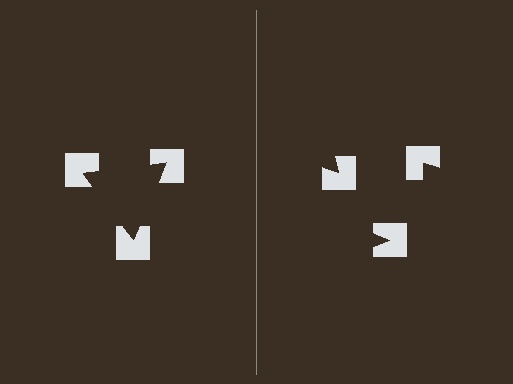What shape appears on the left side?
An illusory triangle.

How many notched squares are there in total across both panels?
6 — 3 on each side.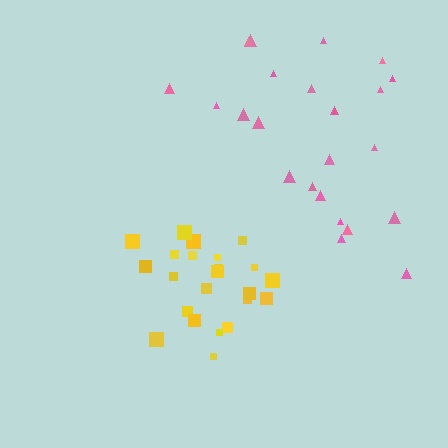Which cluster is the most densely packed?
Yellow.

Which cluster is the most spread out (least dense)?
Pink.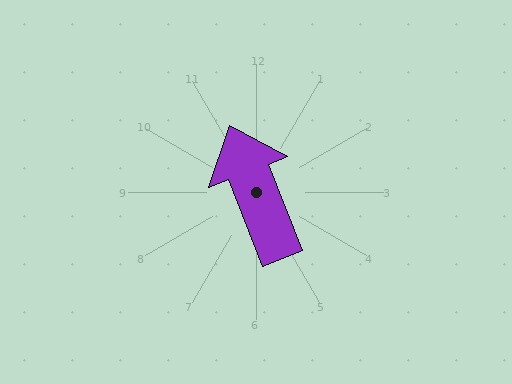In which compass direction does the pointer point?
North.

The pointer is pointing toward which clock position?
Roughly 11 o'clock.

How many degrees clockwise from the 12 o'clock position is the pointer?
Approximately 338 degrees.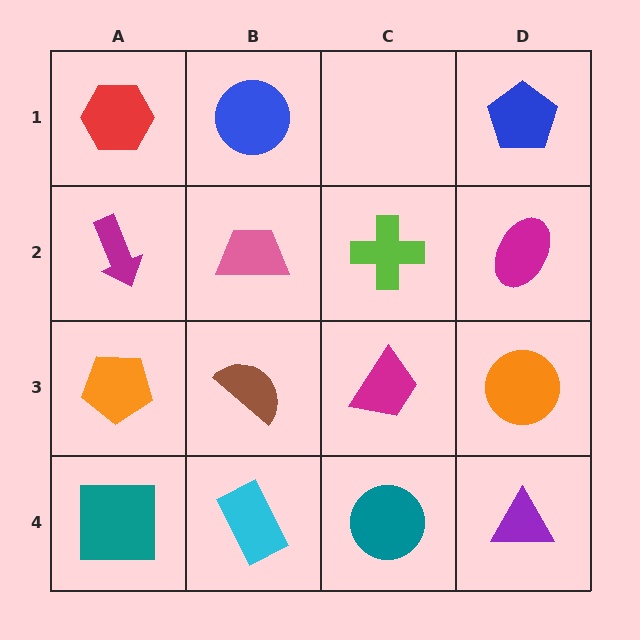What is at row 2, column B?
A pink trapezoid.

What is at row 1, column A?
A red hexagon.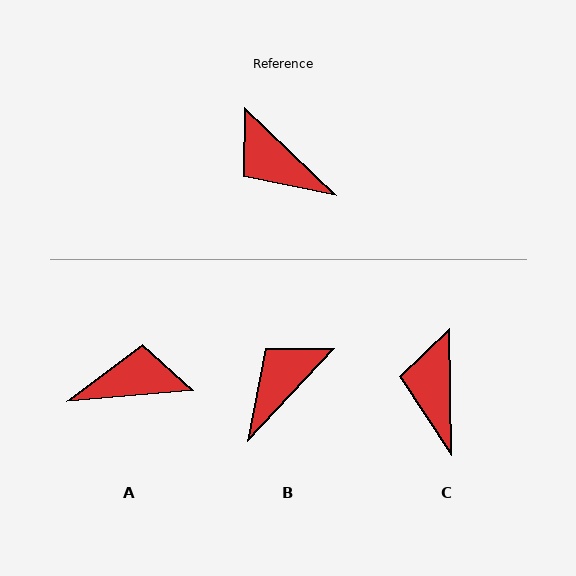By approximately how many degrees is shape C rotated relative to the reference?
Approximately 46 degrees clockwise.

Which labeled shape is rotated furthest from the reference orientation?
A, about 131 degrees away.